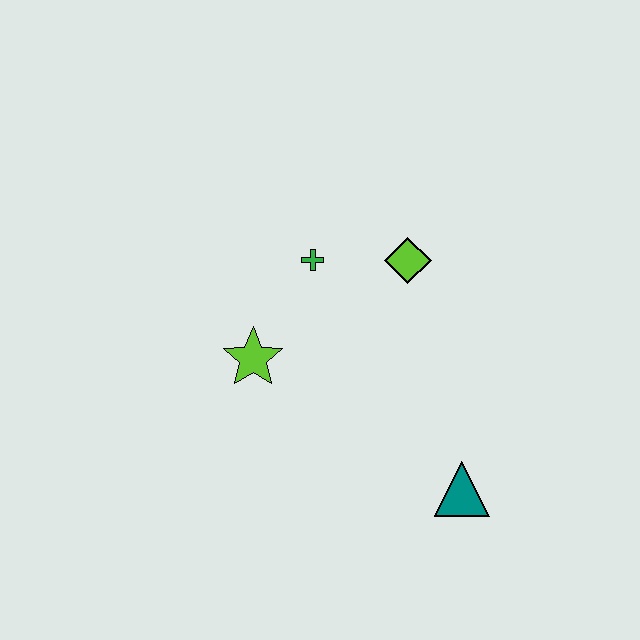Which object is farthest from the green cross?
The teal triangle is farthest from the green cross.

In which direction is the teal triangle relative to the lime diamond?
The teal triangle is below the lime diamond.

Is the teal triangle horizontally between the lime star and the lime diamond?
No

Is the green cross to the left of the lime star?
No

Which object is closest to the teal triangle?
The lime diamond is closest to the teal triangle.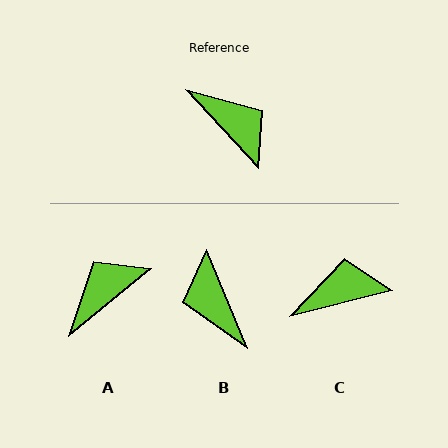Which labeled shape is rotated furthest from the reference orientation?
B, about 160 degrees away.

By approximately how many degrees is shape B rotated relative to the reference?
Approximately 160 degrees counter-clockwise.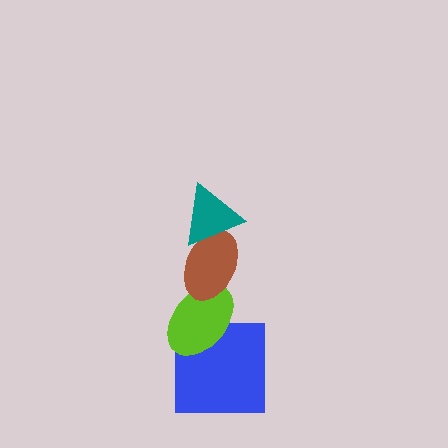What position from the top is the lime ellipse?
The lime ellipse is 3rd from the top.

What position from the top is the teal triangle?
The teal triangle is 1st from the top.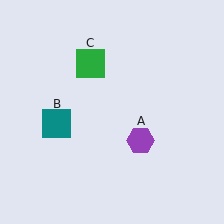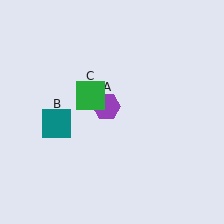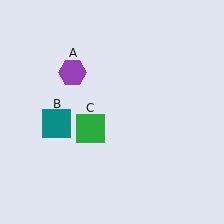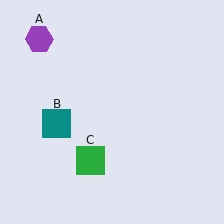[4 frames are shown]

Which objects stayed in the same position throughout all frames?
Teal square (object B) remained stationary.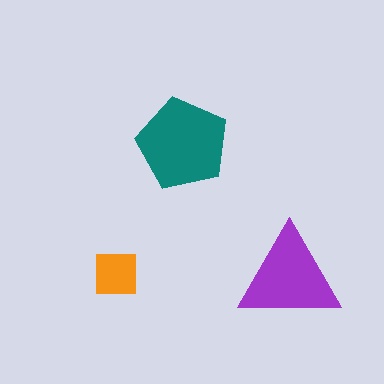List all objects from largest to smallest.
The teal pentagon, the purple triangle, the orange square.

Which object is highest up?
The teal pentagon is topmost.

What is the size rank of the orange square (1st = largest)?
3rd.